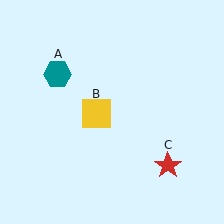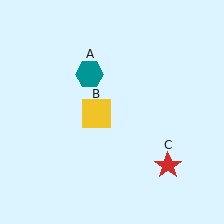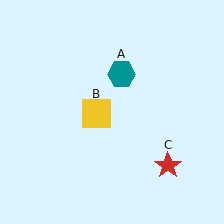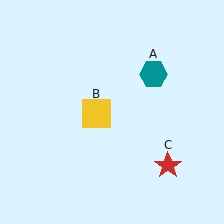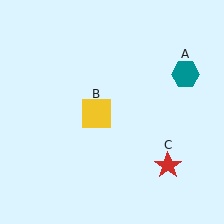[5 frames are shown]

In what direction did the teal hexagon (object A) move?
The teal hexagon (object A) moved right.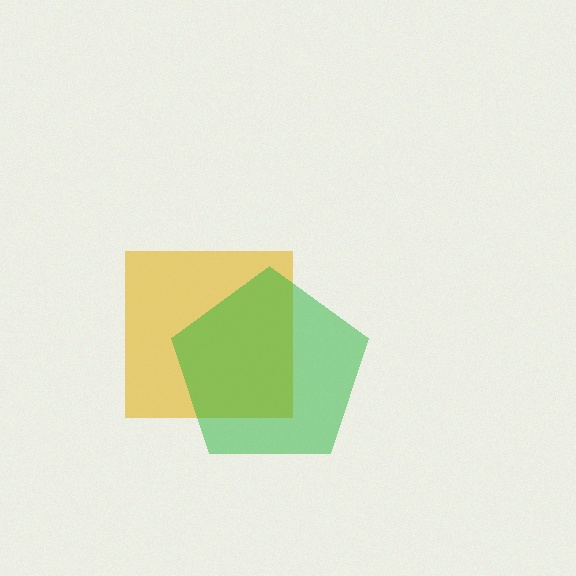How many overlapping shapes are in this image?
There are 2 overlapping shapes in the image.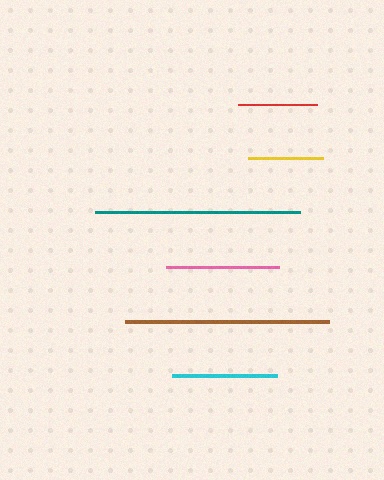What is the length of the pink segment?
The pink segment is approximately 113 pixels long.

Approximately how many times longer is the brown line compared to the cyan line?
The brown line is approximately 2.0 times the length of the cyan line.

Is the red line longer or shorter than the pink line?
The pink line is longer than the red line.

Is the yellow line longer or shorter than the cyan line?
The cyan line is longer than the yellow line.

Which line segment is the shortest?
The yellow line is the shortest at approximately 75 pixels.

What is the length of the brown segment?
The brown segment is approximately 204 pixels long.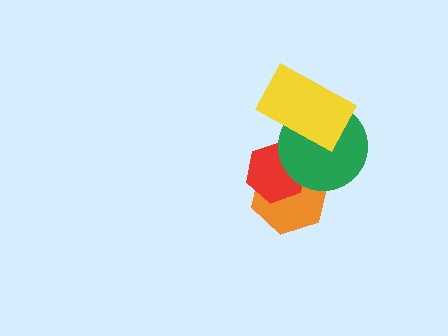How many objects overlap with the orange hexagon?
2 objects overlap with the orange hexagon.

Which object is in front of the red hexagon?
The green circle is in front of the red hexagon.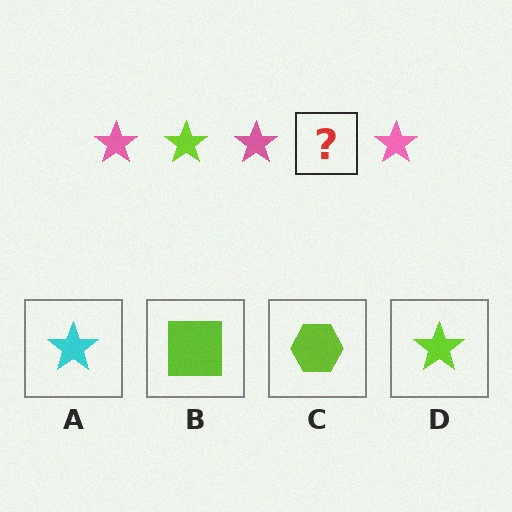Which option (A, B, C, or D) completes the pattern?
D.